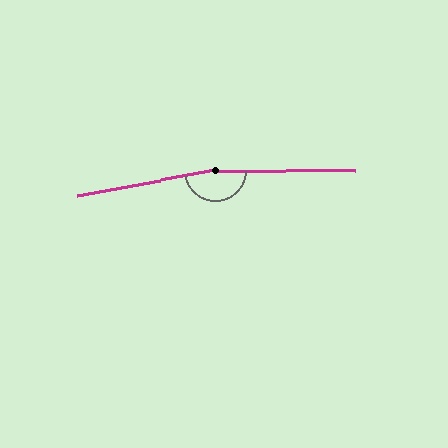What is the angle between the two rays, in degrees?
Approximately 169 degrees.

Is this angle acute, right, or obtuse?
It is obtuse.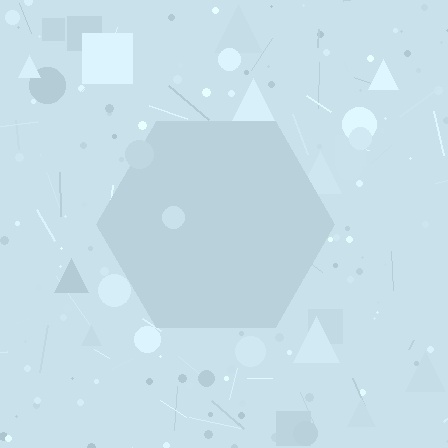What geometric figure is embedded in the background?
A hexagon is embedded in the background.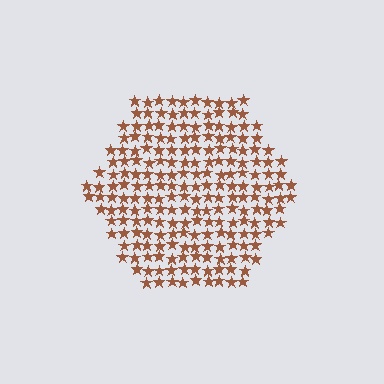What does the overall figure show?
The overall figure shows a hexagon.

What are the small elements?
The small elements are stars.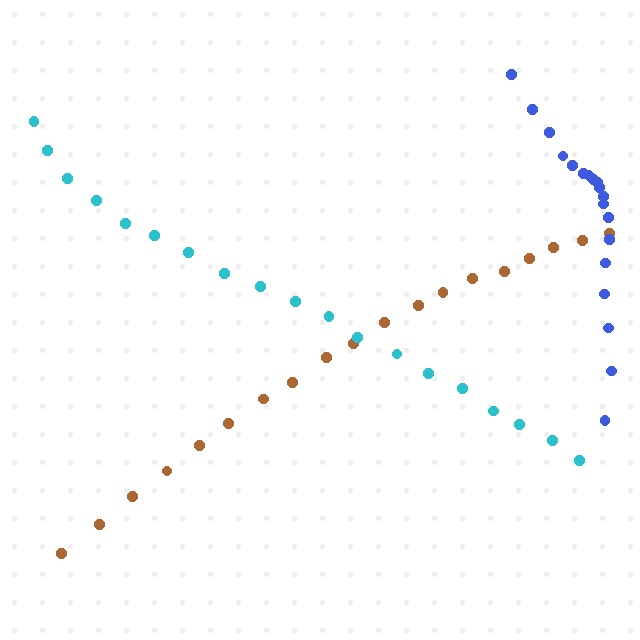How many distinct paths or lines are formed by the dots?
There are 3 distinct paths.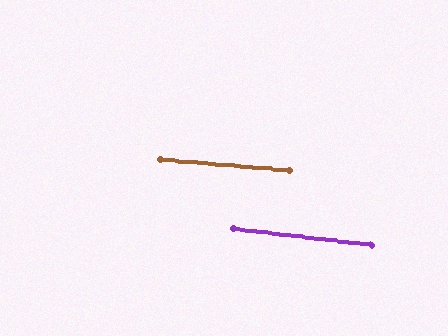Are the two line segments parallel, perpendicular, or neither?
Parallel — their directions differ by only 2.0°.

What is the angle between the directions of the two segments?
Approximately 2 degrees.